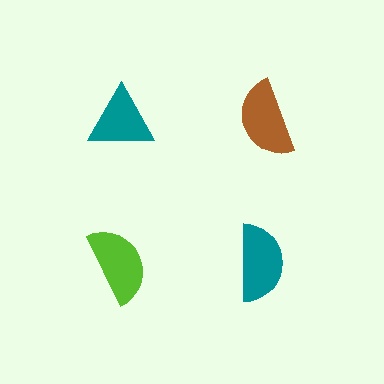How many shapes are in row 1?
2 shapes.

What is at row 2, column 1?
A lime semicircle.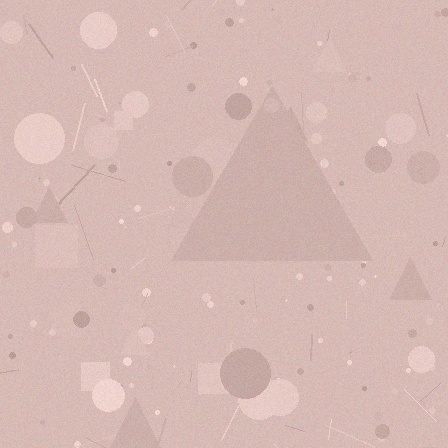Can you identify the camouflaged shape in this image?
The camouflaged shape is a triangle.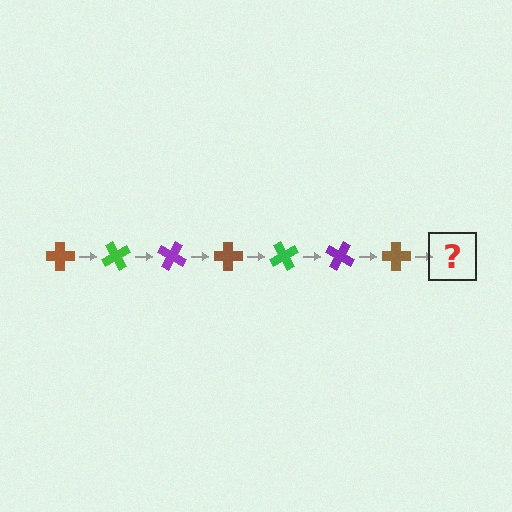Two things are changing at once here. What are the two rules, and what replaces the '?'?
The two rules are that it rotates 60 degrees each step and the color cycles through brown, green, and purple. The '?' should be a green cross, rotated 420 degrees from the start.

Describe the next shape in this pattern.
It should be a green cross, rotated 420 degrees from the start.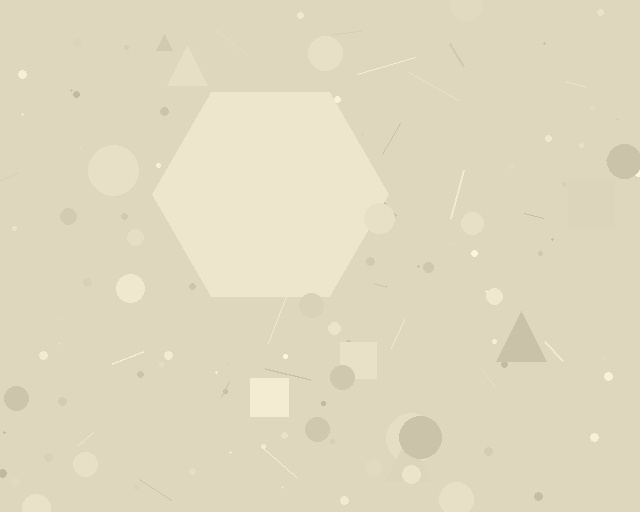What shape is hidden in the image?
A hexagon is hidden in the image.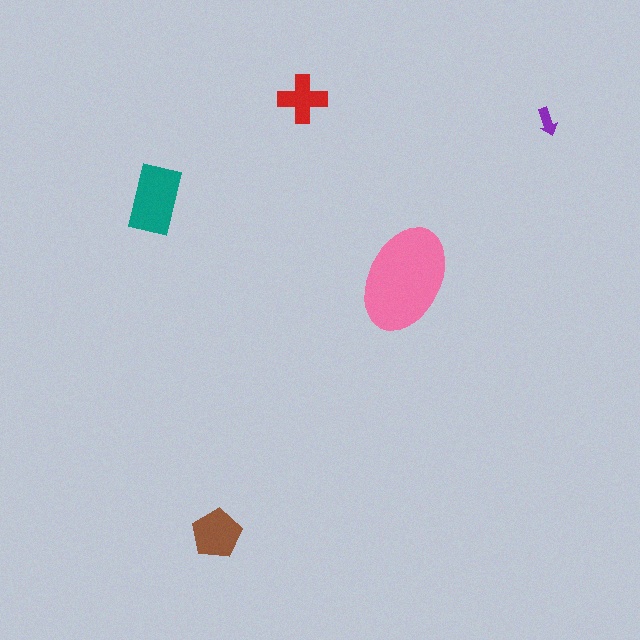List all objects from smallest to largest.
The purple arrow, the red cross, the brown pentagon, the teal rectangle, the pink ellipse.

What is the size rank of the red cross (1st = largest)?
4th.